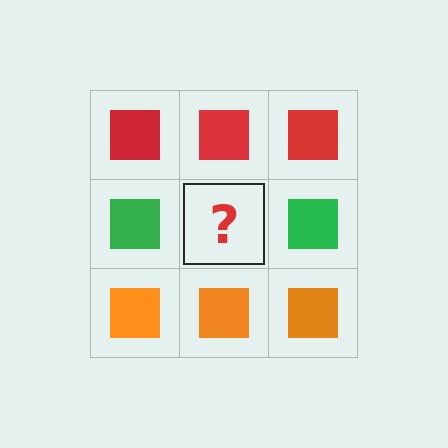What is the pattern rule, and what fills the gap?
The rule is that each row has a consistent color. The gap should be filled with a green square.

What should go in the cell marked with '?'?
The missing cell should contain a green square.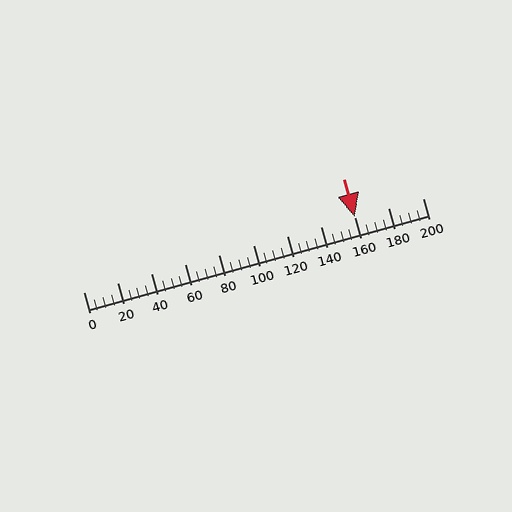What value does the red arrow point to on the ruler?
The red arrow points to approximately 160.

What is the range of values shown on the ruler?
The ruler shows values from 0 to 200.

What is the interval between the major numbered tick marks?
The major tick marks are spaced 20 units apart.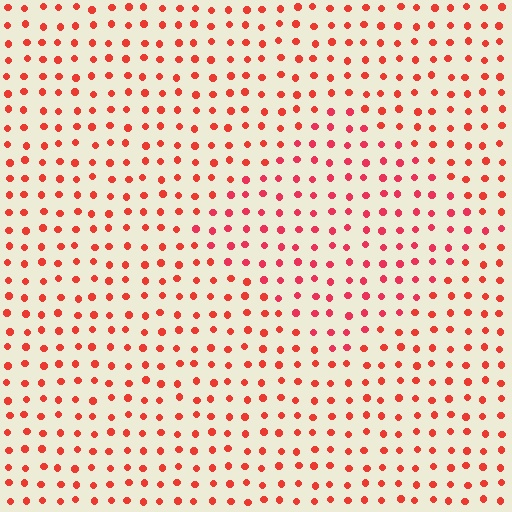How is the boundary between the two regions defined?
The boundary is defined purely by a slight shift in hue (about 16 degrees). Spacing, size, and orientation are identical on both sides.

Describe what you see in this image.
The image is filled with small red elements in a uniform arrangement. A diamond-shaped region is visible where the elements are tinted to a slightly different hue, forming a subtle color boundary.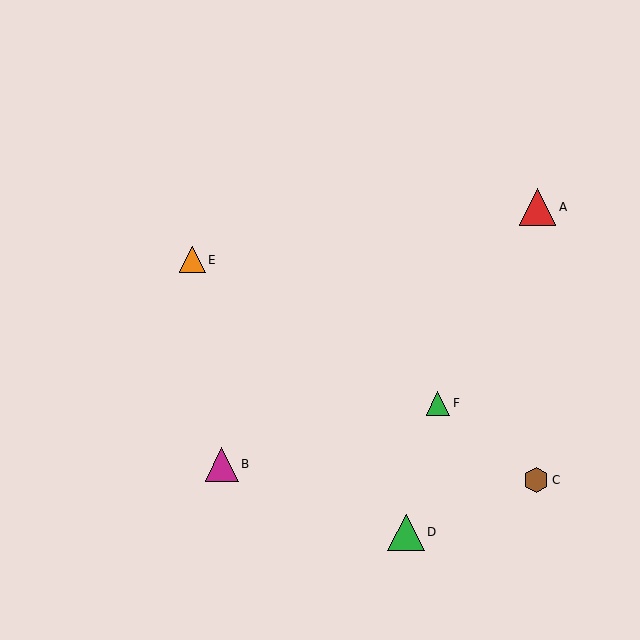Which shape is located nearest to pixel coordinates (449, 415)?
The green triangle (labeled F) at (438, 403) is nearest to that location.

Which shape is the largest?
The red triangle (labeled A) is the largest.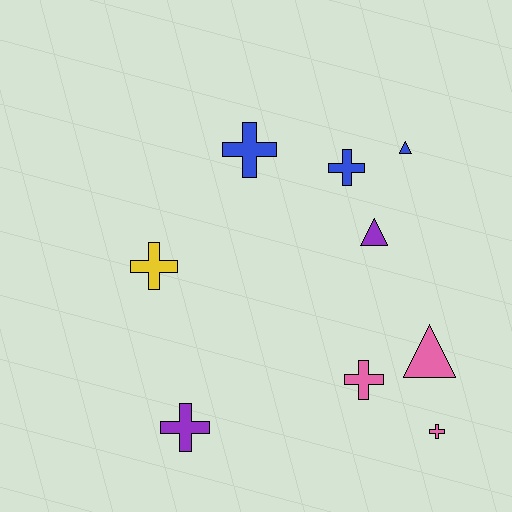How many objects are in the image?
There are 9 objects.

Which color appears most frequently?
Blue, with 3 objects.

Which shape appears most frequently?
Cross, with 6 objects.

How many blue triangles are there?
There is 1 blue triangle.